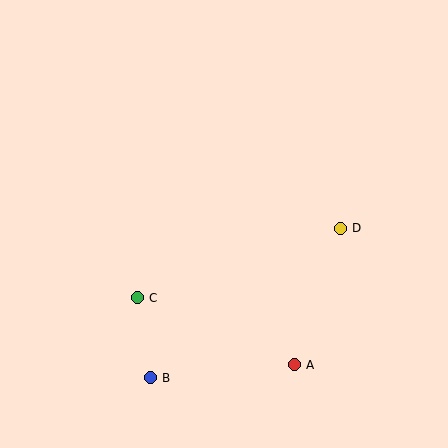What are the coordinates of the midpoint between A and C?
The midpoint between A and C is at (216, 331).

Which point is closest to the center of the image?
Point C at (137, 298) is closest to the center.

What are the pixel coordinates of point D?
Point D is at (340, 228).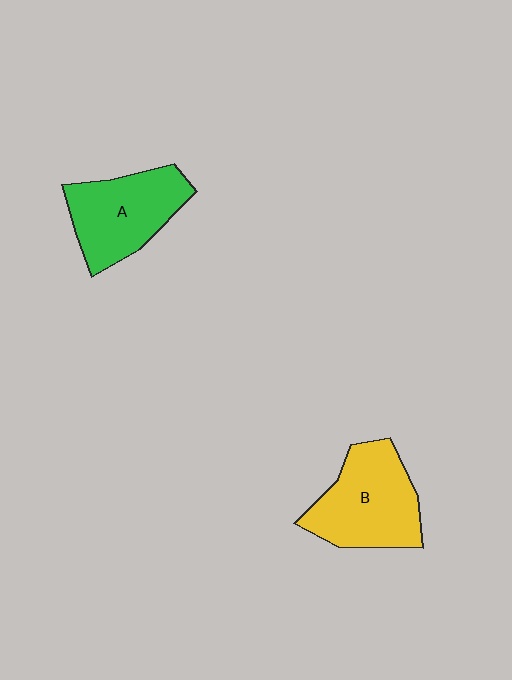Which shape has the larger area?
Shape B (yellow).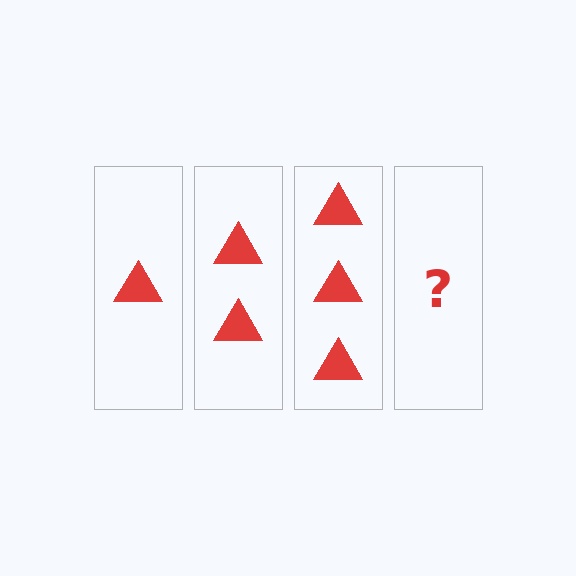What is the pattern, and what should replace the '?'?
The pattern is that each step adds one more triangle. The '?' should be 4 triangles.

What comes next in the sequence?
The next element should be 4 triangles.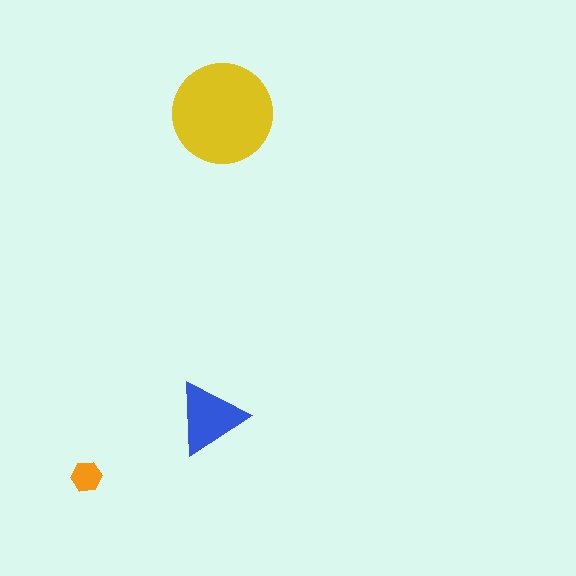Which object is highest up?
The yellow circle is topmost.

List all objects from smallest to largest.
The orange hexagon, the blue triangle, the yellow circle.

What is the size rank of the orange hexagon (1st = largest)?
3rd.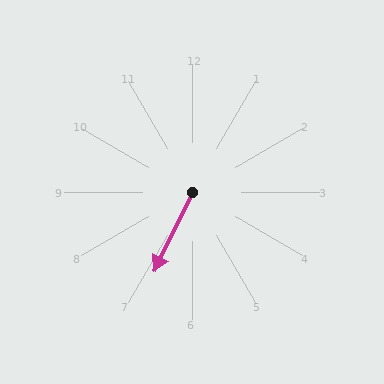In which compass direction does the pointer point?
Southwest.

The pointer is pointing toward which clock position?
Roughly 7 o'clock.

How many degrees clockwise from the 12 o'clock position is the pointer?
Approximately 206 degrees.